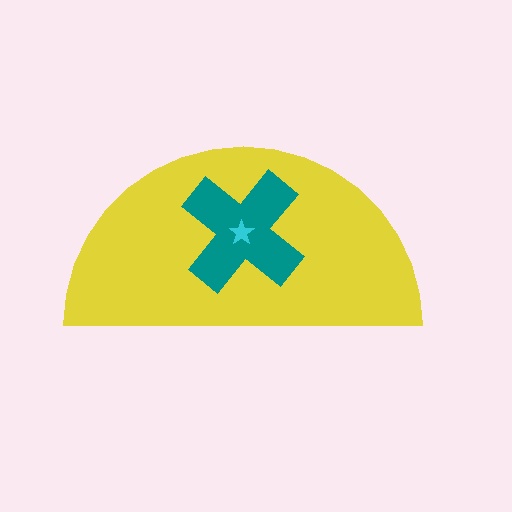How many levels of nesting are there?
3.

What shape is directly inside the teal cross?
The cyan star.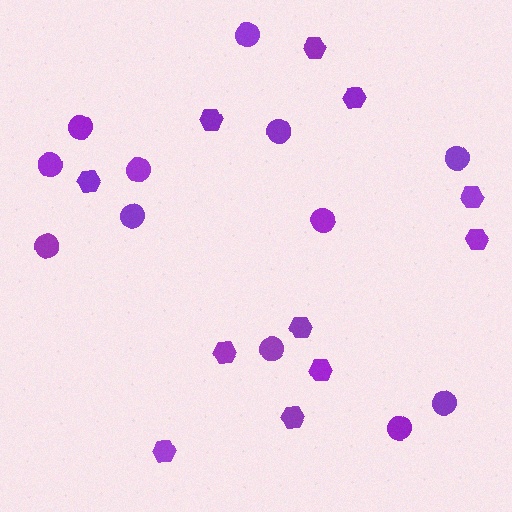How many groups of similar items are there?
There are 2 groups: one group of circles (12) and one group of hexagons (11).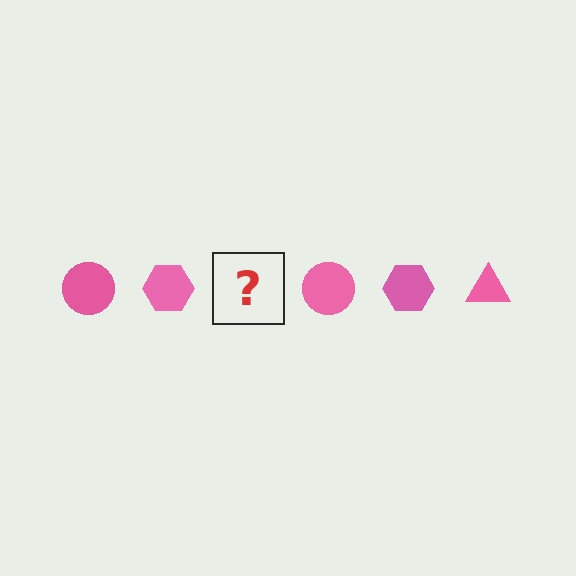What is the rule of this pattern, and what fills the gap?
The rule is that the pattern cycles through circle, hexagon, triangle shapes in pink. The gap should be filled with a pink triangle.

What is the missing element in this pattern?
The missing element is a pink triangle.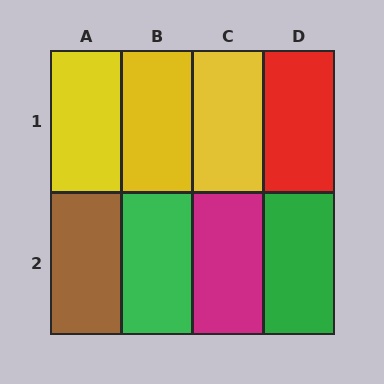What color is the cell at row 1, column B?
Yellow.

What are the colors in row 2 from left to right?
Brown, green, magenta, green.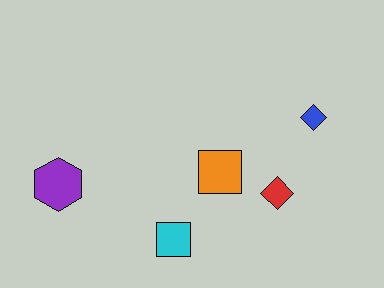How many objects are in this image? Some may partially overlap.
There are 5 objects.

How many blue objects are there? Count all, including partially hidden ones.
There is 1 blue object.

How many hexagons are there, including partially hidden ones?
There is 1 hexagon.